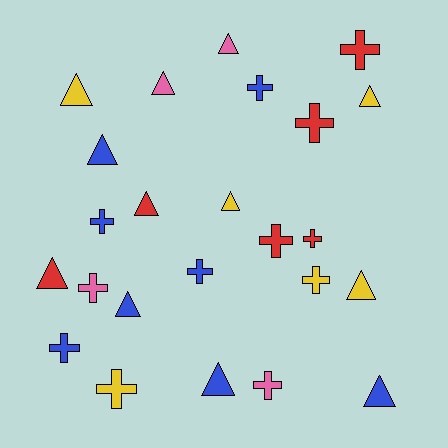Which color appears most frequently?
Blue, with 8 objects.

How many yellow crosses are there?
There are 2 yellow crosses.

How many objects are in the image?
There are 24 objects.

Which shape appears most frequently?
Cross, with 12 objects.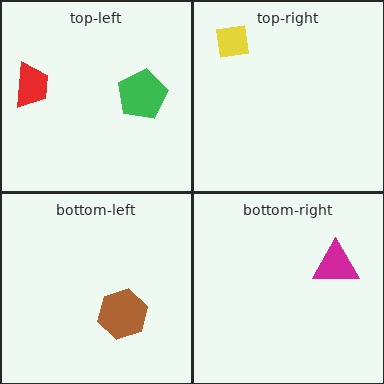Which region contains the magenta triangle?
The bottom-right region.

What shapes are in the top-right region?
The yellow square.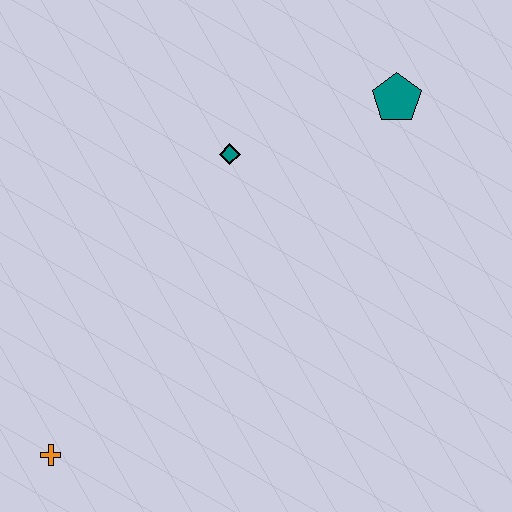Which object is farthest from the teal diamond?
The orange cross is farthest from the teal diamond.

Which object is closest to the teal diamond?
The teal pentagon is closest to the teal diamond.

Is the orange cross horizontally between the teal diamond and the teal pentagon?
No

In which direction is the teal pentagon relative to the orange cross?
The teal pentagon is above the orange cross.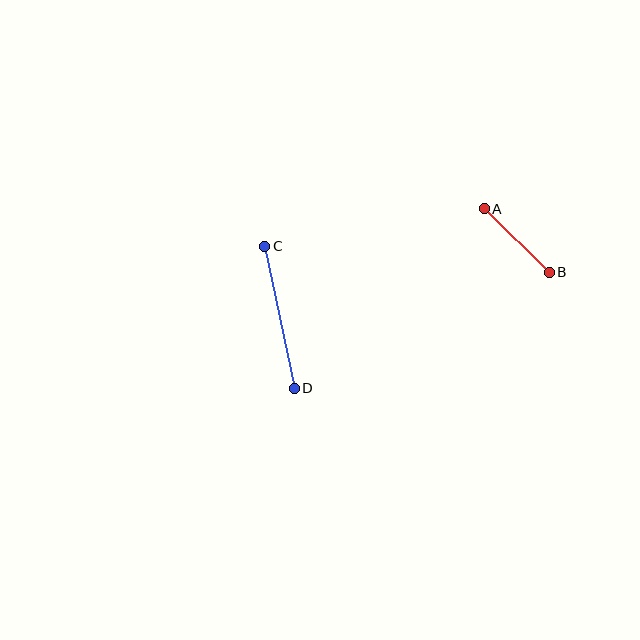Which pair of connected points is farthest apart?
Points C and D are farthest apart.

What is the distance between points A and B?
The distance is approximately 91 pixels.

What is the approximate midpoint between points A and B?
The midpoint is at approximately (517, 241) pixels.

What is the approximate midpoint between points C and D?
The midpoint is at approximately (279, 317) pixels.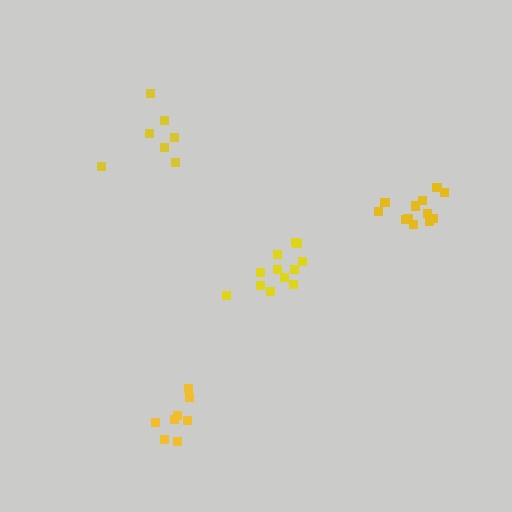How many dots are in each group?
Group 1: 8 dots, Group 2: 12 dots, Group 3: 7 dots, Group 4: 12 dots (39 total).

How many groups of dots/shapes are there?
There are 4 groups.